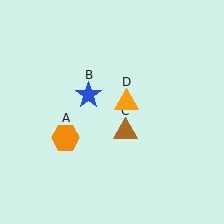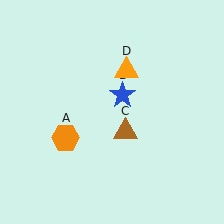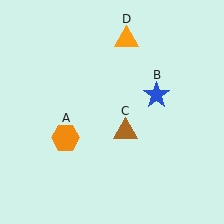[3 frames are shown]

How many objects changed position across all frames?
2 objects changed position: blue star (object B), orange triangle (object D).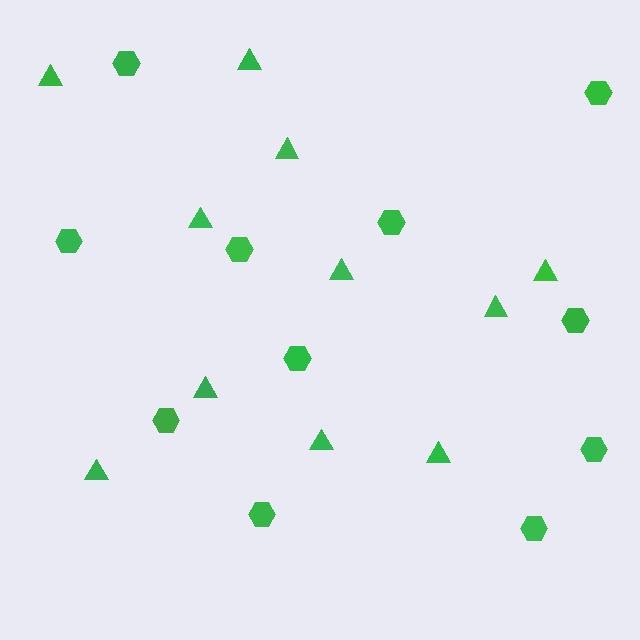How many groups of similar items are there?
There are 2 groups: one group of triangles (11) and one group of hexagons (11).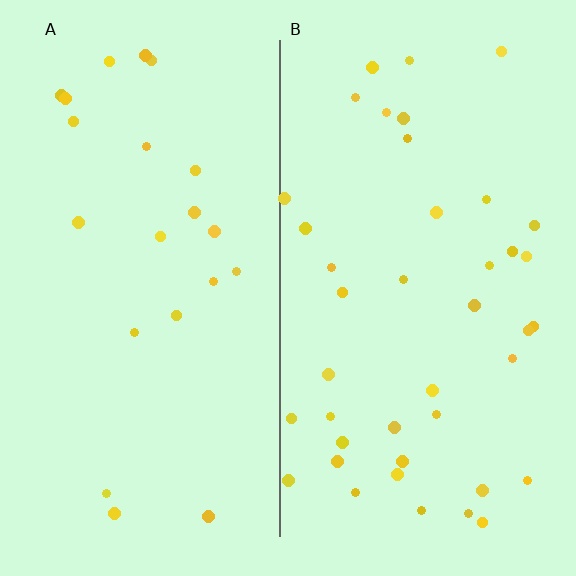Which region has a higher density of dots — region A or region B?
B (the right).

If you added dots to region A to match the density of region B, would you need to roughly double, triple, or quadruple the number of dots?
Approximately double.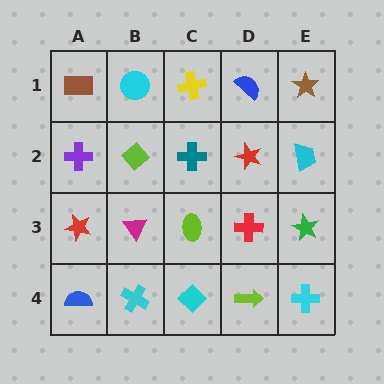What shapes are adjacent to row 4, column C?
A lime ellipse (row 3, column C), a cyan cross (row 4, column B), a lime arrow (row 4, column D).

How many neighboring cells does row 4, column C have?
3.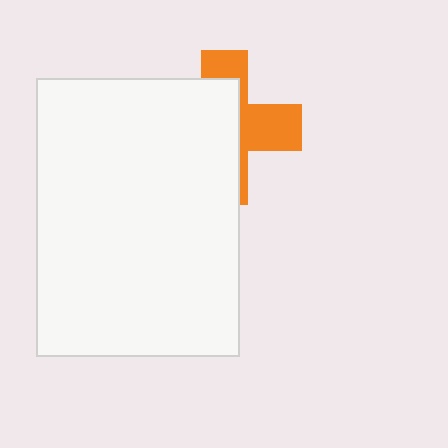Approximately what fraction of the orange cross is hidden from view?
Roughly 61% of the orange cross is hidden behind the white rectangle.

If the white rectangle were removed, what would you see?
You would see the complete orange cross.